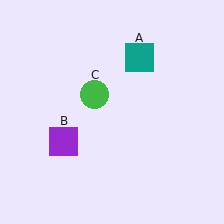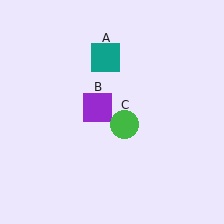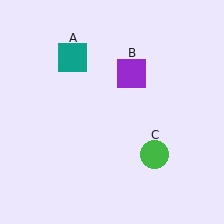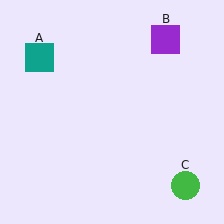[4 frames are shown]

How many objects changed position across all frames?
3 objects changed position: teal square (object A), purple square (object B), green circle (object C).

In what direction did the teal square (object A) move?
The teal square (object A) moved left.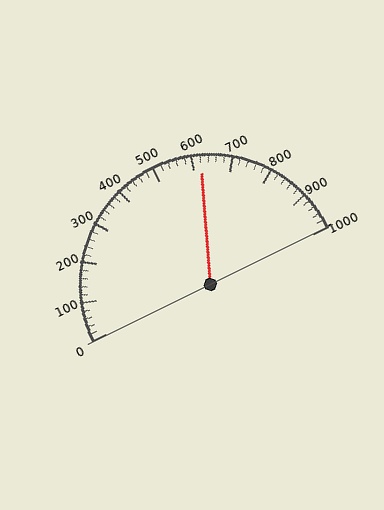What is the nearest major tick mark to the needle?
The nearest major tick mark is 600.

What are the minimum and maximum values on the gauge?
The gauge ranges from 0 to 1000.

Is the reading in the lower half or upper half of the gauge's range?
The reading is in the upper half of the range (0 to 1000).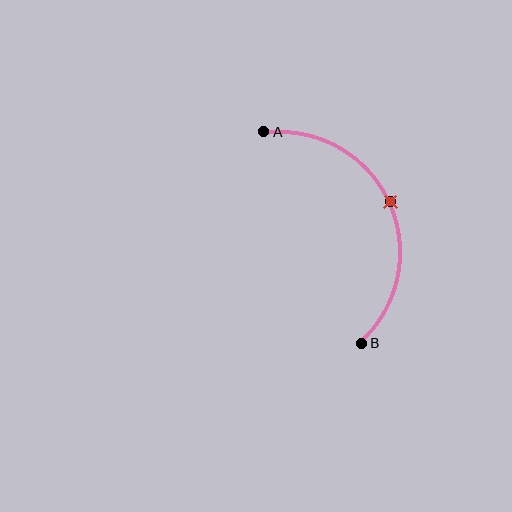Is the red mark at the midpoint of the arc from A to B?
Yes. The red mark lies on the arc at equal arc-length from both A and B — it is the arc midpoint.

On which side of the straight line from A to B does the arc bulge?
The arc bulges to the right of the straight line connecting A and B.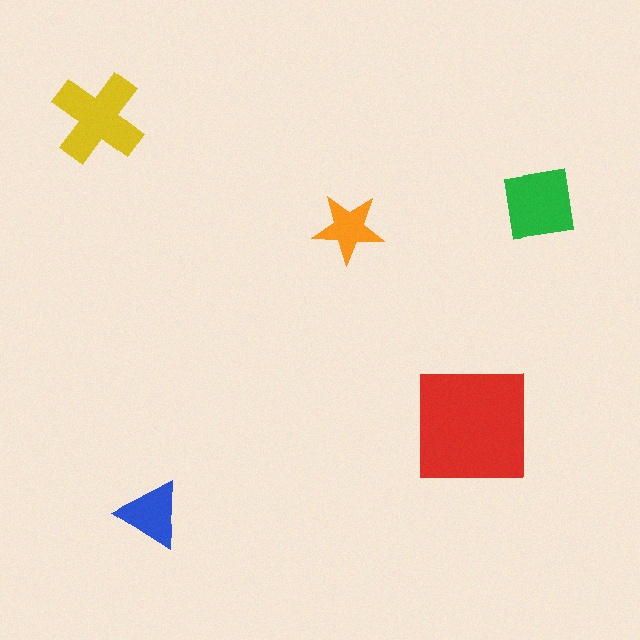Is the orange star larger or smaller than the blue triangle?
Smaller.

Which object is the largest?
The red square.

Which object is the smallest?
The orange star.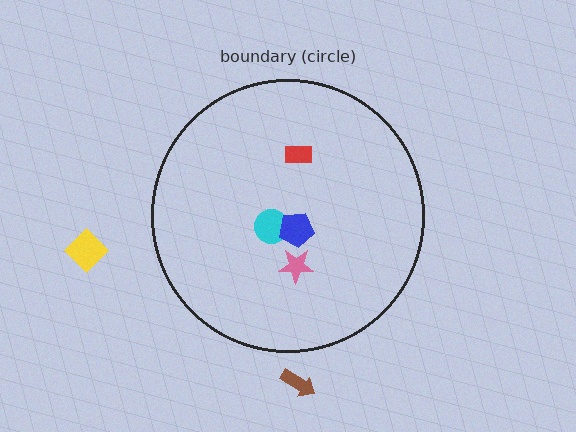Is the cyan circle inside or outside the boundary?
Inside.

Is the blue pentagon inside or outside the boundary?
Inside.